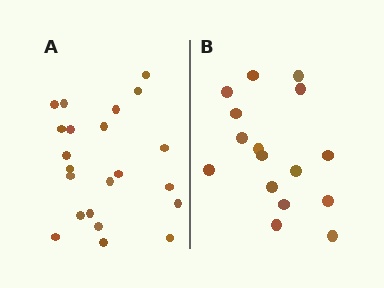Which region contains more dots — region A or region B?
Region A (the left region) has more dots.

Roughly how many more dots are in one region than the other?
Region A has about 6 more dots than region B.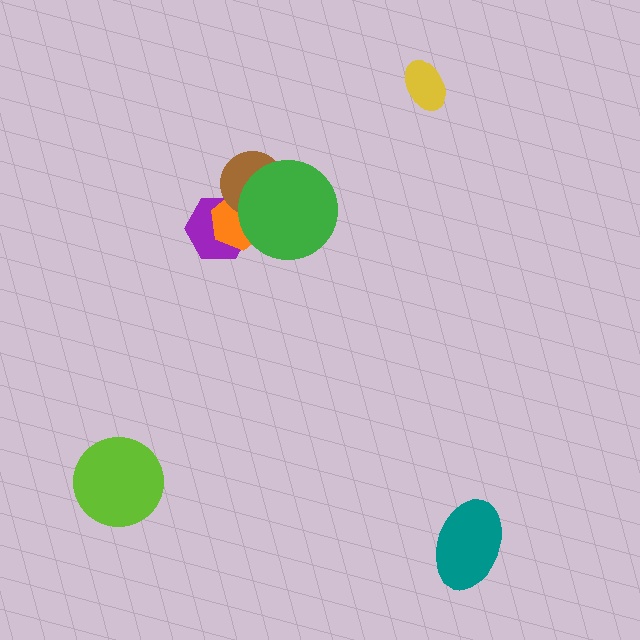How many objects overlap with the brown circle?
3 objects overlap with the brown circle.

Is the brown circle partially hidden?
Yes, it is partially covered by another shape.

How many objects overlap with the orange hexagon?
3 objects overlap with the orange hexagon.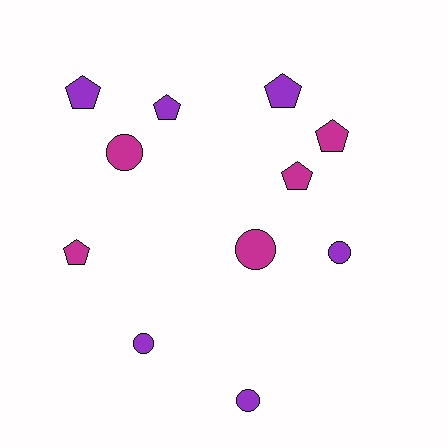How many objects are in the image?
There are 11 objects.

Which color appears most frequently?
Purple, with 6 objects.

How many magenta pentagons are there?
There are 3 magenta pentagons.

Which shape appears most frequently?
Pentagon, with 6 objects.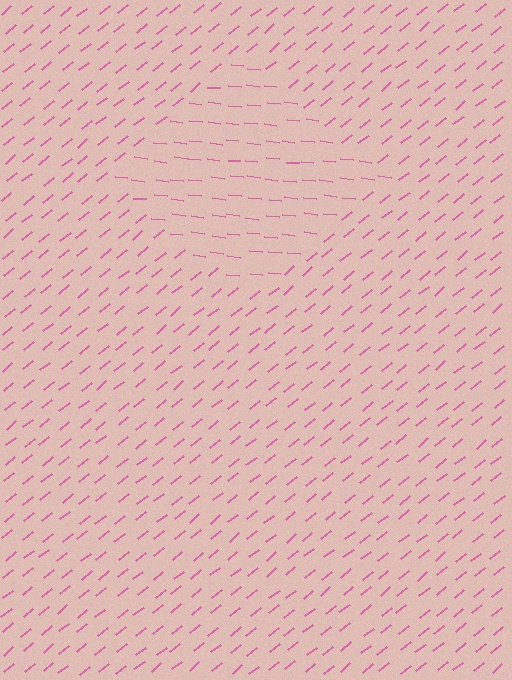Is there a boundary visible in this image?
Yes, there is a texture boundary formed by a change in line orientation.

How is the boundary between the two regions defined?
The boundary is defined purely by a change in line orientation (approximately 45 degrees difference). All lines are the same color and thickness.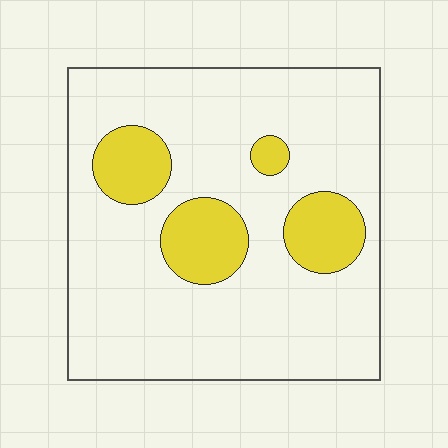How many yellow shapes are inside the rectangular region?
4.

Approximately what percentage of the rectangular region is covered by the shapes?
Approximately 20%.